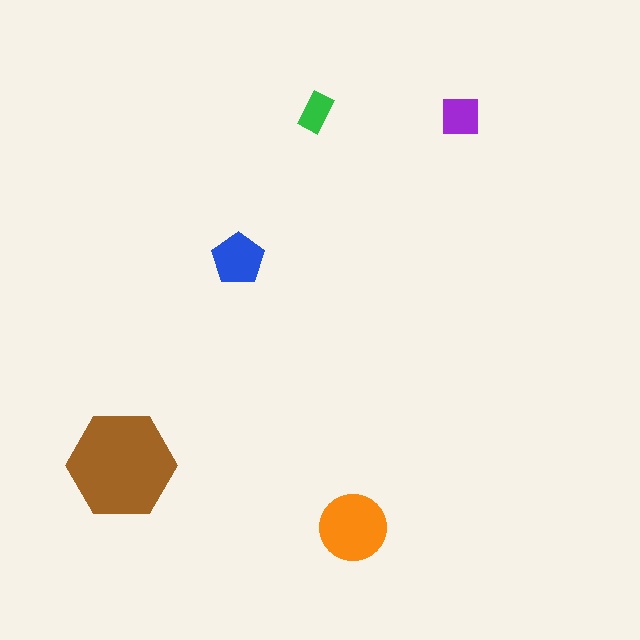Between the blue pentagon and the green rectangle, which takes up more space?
The blue pentagon.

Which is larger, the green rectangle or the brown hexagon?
The brown hexagon.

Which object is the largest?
The brown hexagon.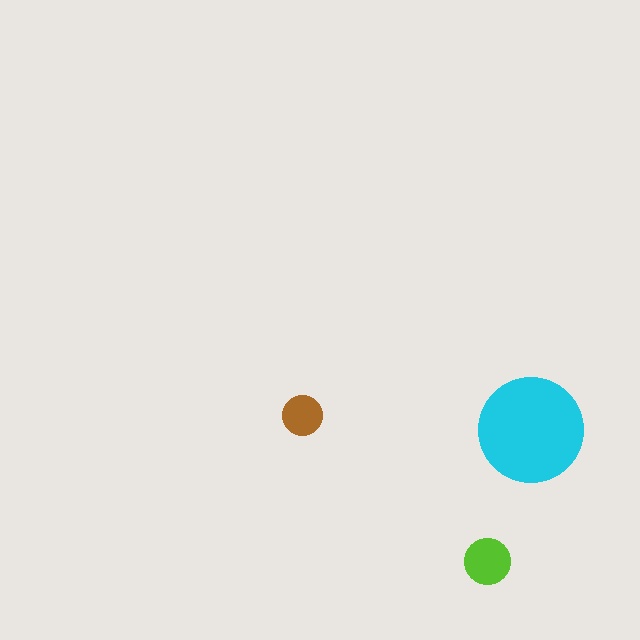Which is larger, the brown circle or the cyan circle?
The cyan one.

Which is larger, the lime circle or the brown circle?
The lime one.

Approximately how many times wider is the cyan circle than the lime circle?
About 2.5 times wider.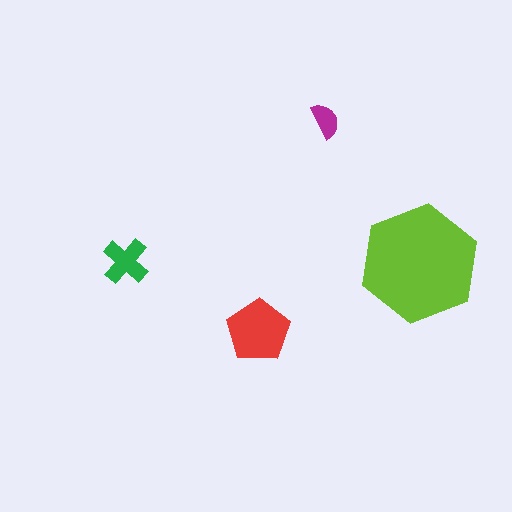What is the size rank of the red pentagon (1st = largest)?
2nd.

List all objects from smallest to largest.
The magenta semicircle, the green cross, the red pentagon, the lime hexagon.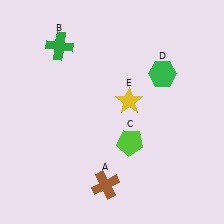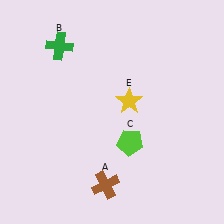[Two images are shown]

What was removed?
The green hexagon (D) was removed in Image 2.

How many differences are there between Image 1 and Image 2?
There is 1 difference between the two images.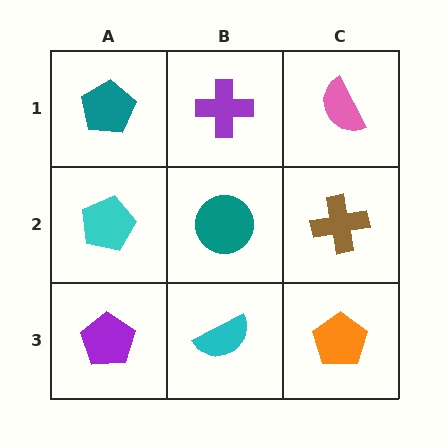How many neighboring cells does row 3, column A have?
2.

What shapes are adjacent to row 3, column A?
A cyan pentagon (row 2, column A), a cyan semicircle (row 3, column B).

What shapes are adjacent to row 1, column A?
A cyan pentagon (row 2, column A), a purple cross (row 1, column B).